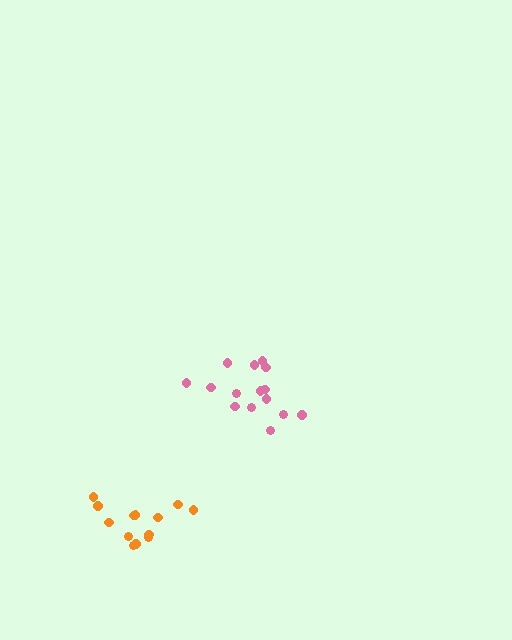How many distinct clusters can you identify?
There are 2 distinct clusters.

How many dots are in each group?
Group 1: 13 dots, Group 2: 15 dots (28 total).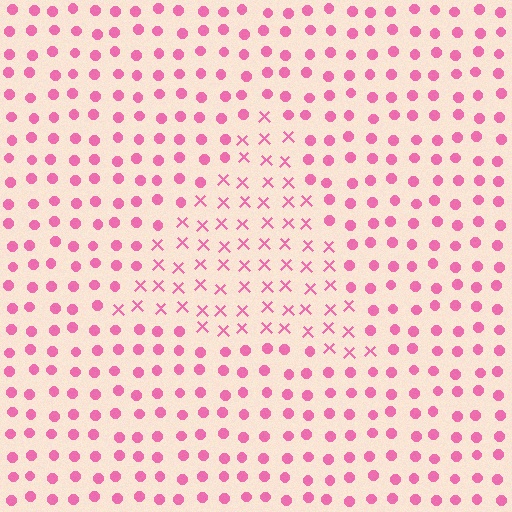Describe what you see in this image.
The image is filled with small pink elements arranged in a uniform grid. A triangle-shaped region contains X marks, while the surrounding area contains circles. The boundary is defined purely by the change in element shape.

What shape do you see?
I see a triangle.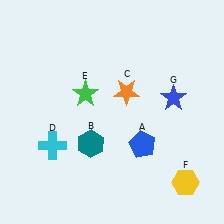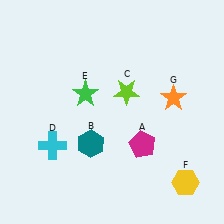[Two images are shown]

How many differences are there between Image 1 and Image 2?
There are 3 differences between the two images.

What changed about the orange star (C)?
In Image 1, C is orange. In Image 2, it changed to lime.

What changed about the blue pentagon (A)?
In Image 1, A is blue. In Image 2, it changed to magenta.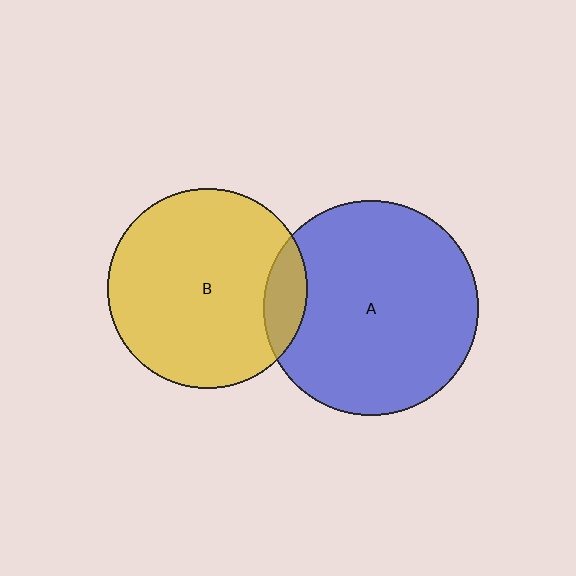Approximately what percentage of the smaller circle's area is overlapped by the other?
Approximately 10%.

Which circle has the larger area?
Circle A (blue).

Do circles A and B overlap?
Yes.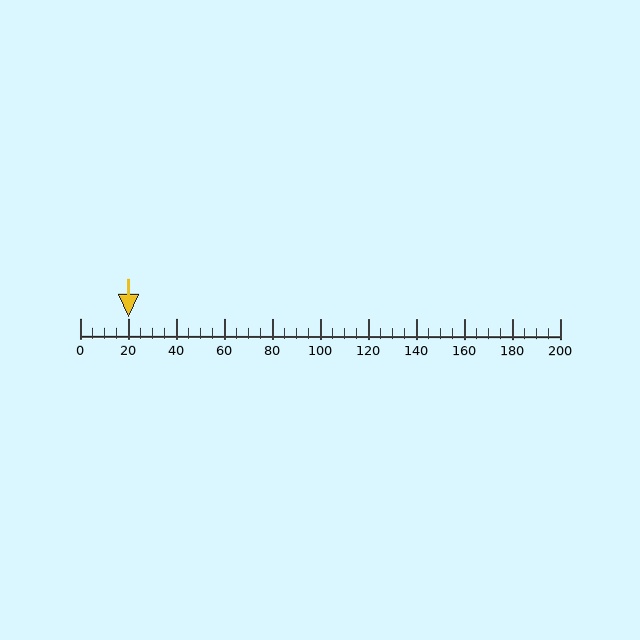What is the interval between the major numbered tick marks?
The major tick marks are spaced 20 units apart.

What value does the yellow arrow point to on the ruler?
The yellow arrow points to approximately 20.